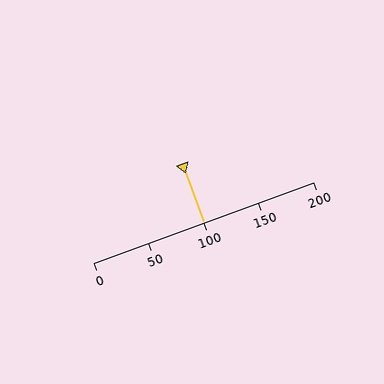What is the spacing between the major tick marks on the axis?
The major ticks are spaced 50 apart.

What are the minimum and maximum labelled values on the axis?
The axis runs from 0 to 200.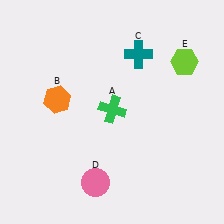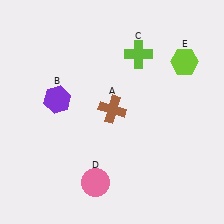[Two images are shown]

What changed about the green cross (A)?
In Image 1, A is green. In Image 2, it changed to brown.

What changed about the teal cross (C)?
In Image 1, C is teal. In Image 2, it changed to lime.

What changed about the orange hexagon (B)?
In Image 1, B is orange. In Image 2, it changed to purple.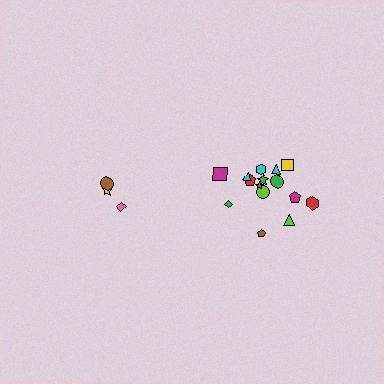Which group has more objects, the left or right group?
The right group.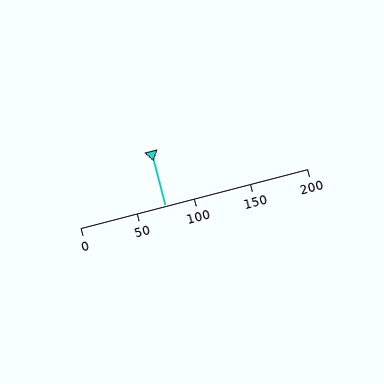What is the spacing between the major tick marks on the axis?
The major ticks are spaced 50 apart.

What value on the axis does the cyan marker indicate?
The marker indicates approximately 75.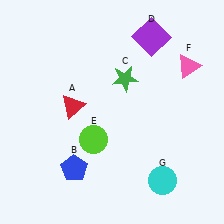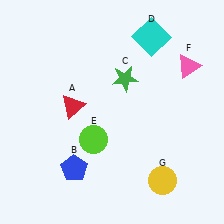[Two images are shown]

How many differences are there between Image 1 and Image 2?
There are 2 differences between the two images.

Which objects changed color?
D changed from purple to cyan. G changed from cyan to yellow.